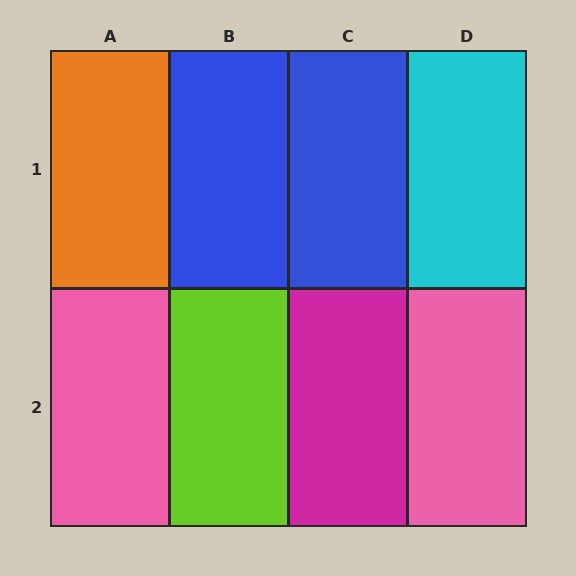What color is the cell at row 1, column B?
Blue.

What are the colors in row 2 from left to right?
Pink, lime, magenta, pink.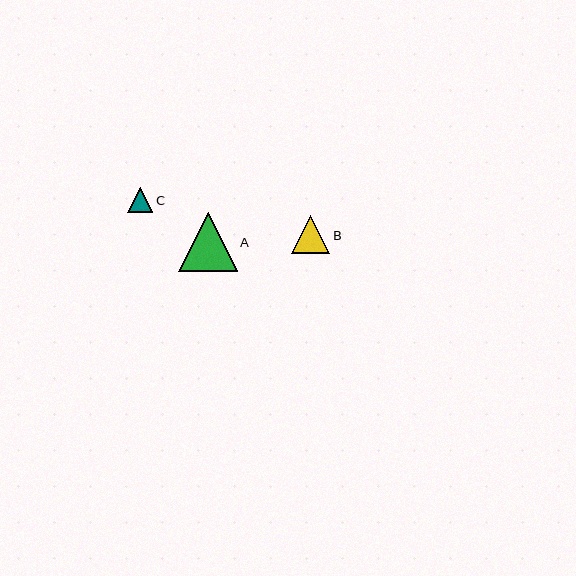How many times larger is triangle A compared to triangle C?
Triangle A is approximately 2.4 times the size of triangle C.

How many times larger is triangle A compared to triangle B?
Triangle A is approximately 1.5 times the size of triangle B.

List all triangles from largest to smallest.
From largest to smallest: A, B, C.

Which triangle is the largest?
Triangle A is the largest with a size of approximately 59 pixels.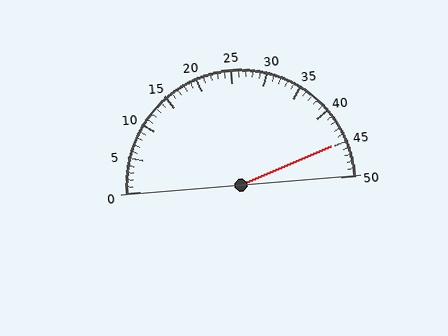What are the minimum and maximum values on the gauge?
The gauge ranges from 0 to 50.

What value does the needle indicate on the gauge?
The needle indicates approximately 45.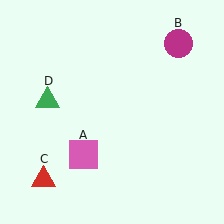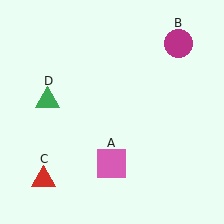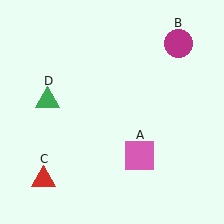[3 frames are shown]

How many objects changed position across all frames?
1 object changed position: pink square (object A).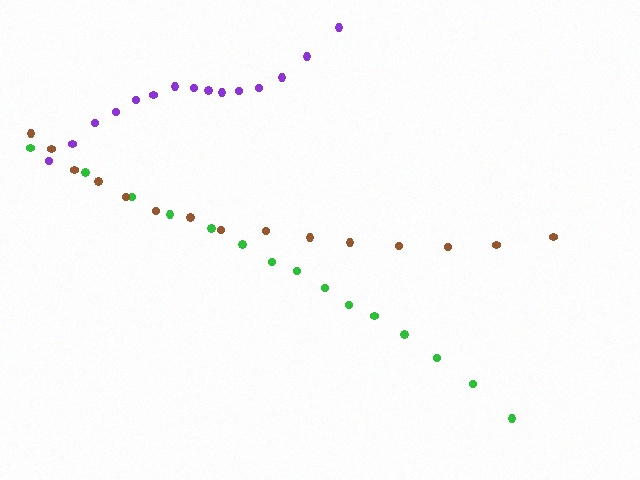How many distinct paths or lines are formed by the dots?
There are 3 distinct paths.